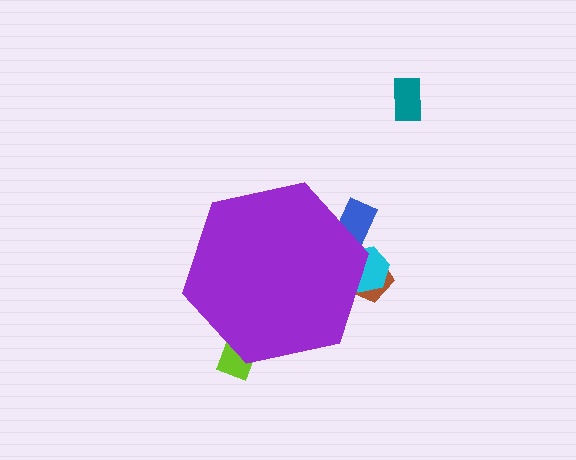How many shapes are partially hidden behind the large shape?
4 shapes are partially hidden.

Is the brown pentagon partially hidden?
Yes, the brown pentagon is partially hidden behind the purple hexagon.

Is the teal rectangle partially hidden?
No, the teal rectangle is fully visible.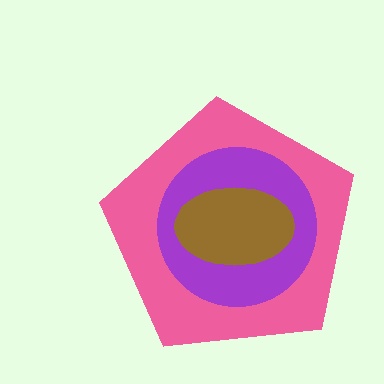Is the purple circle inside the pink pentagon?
Yes.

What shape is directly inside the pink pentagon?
The purple circle.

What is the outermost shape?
The pink pentagon.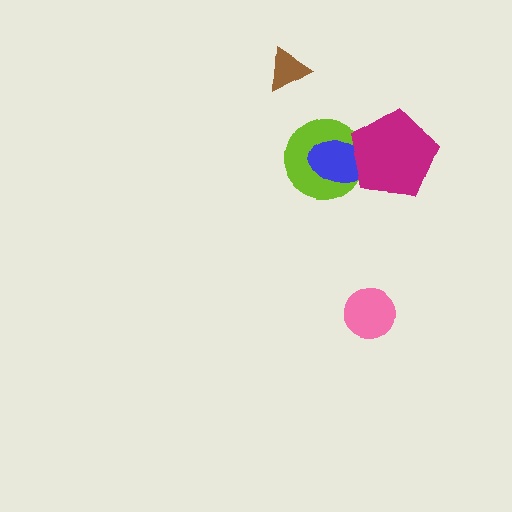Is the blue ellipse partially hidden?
Yes, it is partially covered by another shape.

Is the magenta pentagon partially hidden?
No, no other shape covers it.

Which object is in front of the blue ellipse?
The magenta pentagon is in front of the blue ellipse.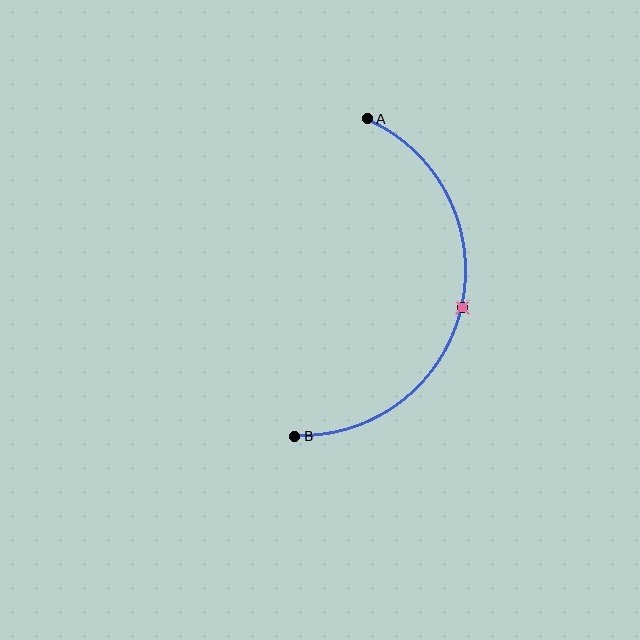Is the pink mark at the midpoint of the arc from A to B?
Yes. The pink mark lies on the arc at equal arc-length from both A and B — it is the arc midpoint.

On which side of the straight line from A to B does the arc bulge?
The arc bulges to the right of the straight line connecting A and B.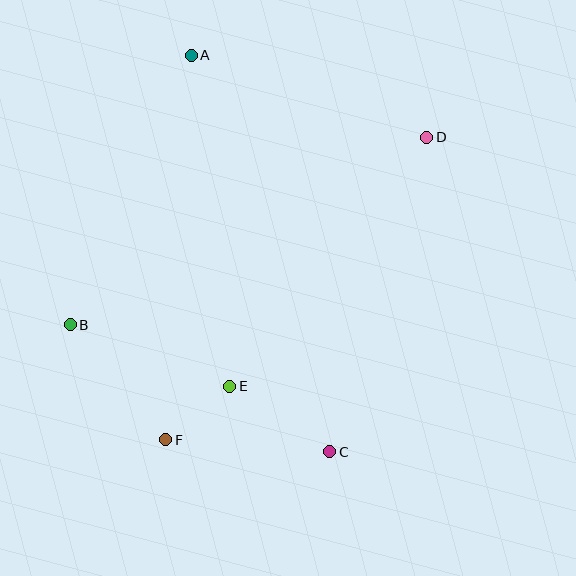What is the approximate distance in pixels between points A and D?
The distance between A and D is approximately 250 pixels.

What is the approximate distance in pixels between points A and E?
The distance between A and E is approximately 333 pixels.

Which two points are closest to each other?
Points E and F are closest to each other.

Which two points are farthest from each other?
Points A and C are farthest from each other.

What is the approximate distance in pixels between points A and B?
The distance between A and B is approximately 295 pixels.